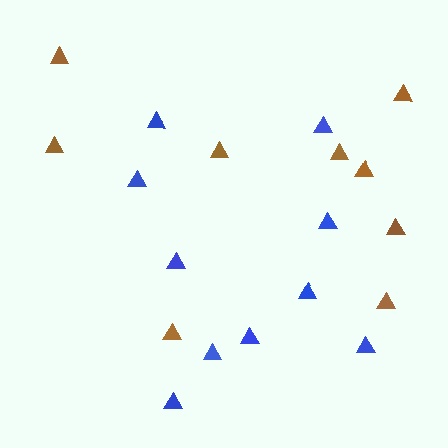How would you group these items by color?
There are 2 groups: one group of brown triangles (9) and one group of blue triangles (10).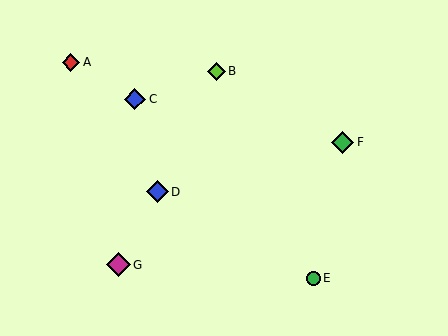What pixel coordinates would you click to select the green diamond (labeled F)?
Click at (343, 142) to select the green diamond F.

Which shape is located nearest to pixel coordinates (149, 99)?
The blue diamond (labeled C) at (135, 99) is nearest to that location.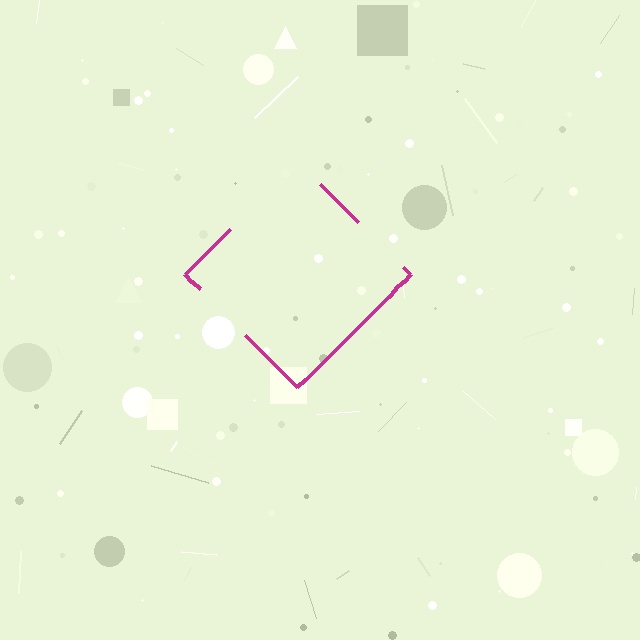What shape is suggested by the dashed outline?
The dashed outline suggests a diamond.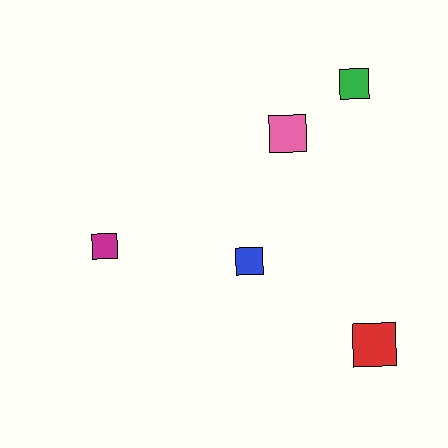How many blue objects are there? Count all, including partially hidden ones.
There is 1 blue object.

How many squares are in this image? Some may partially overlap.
There are 5 squares.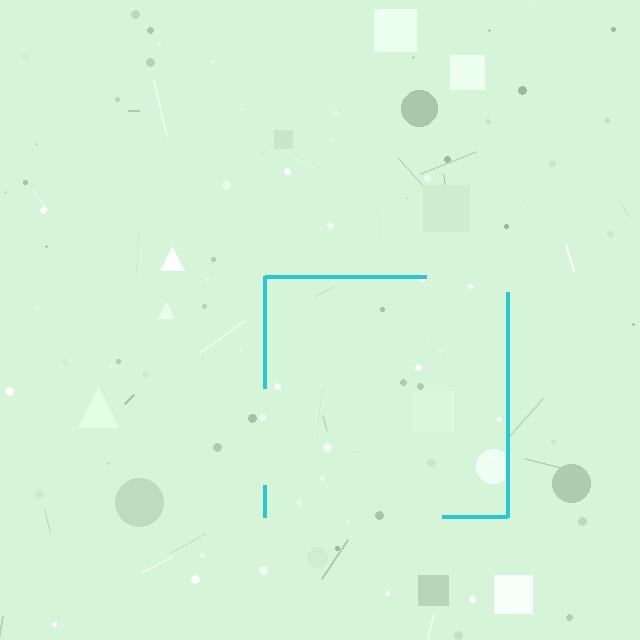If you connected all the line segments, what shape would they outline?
They would outline a square.